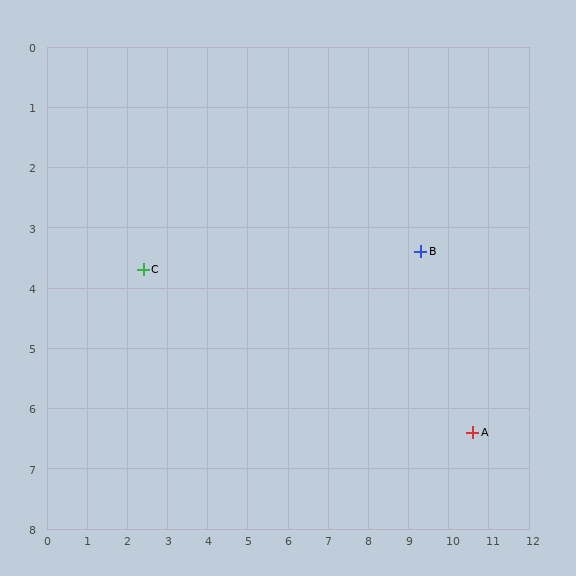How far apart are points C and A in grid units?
Points C and A are about 8.6 grid units apart.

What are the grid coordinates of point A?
Point A is at approximately (10.6, 6.4).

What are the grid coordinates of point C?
Point C is at approximately (2.4, 3.7).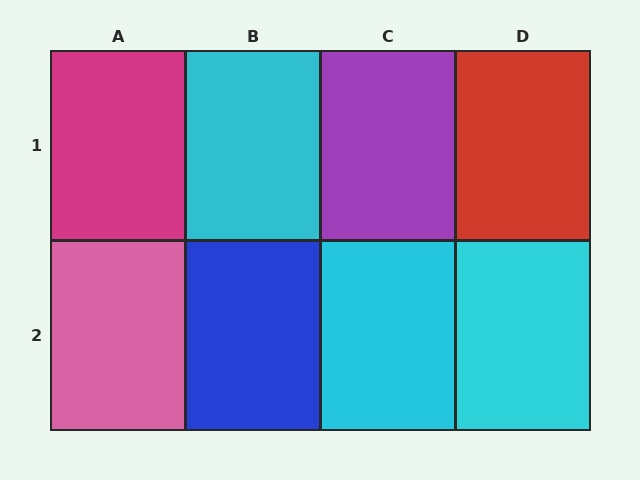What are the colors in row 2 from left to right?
Pink, blue, cyan, cyan.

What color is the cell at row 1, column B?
Cyan.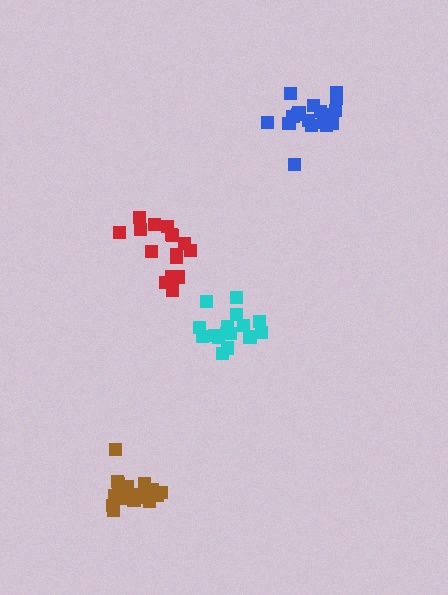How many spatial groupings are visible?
There are 4 spatial groupings.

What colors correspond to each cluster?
The clusters are colored: cyan, brown, blue, red.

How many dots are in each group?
Group 1: 16 dots, Group 2: 19 dots, Group 3: 19 dots, Group 4: 16 dots (70 total).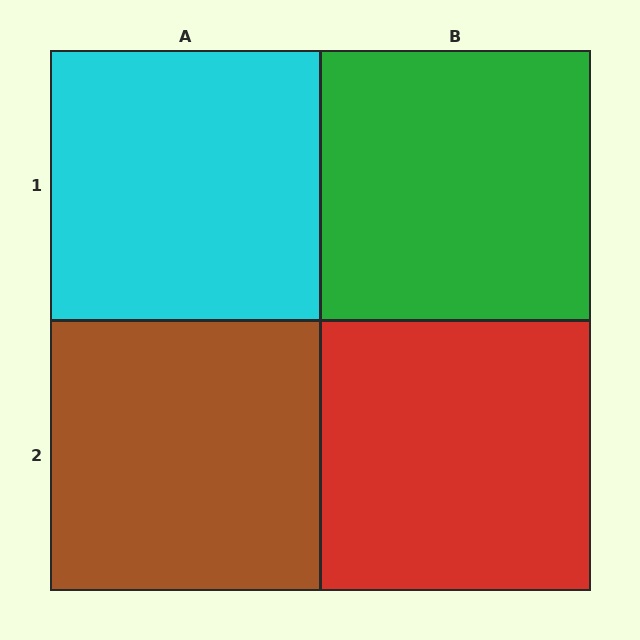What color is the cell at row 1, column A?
Cyan.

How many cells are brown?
1 cell is brown.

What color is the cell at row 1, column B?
Green.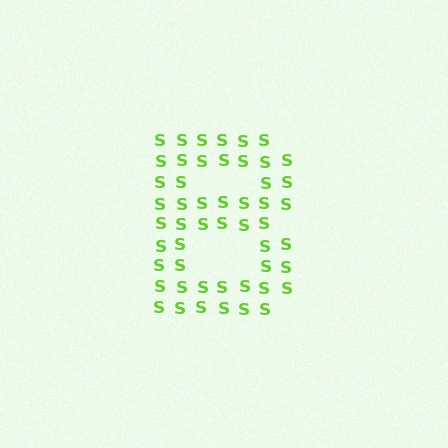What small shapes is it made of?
It is made of small letter S's.